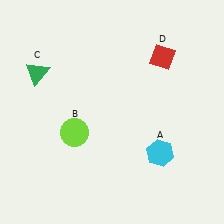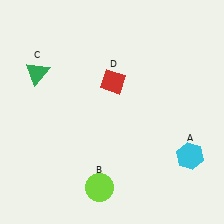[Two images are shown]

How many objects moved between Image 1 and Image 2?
3 objects moved between the two images.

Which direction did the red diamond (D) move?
The red diamond (D) moved left.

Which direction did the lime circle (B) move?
The lime circle (B) moved down.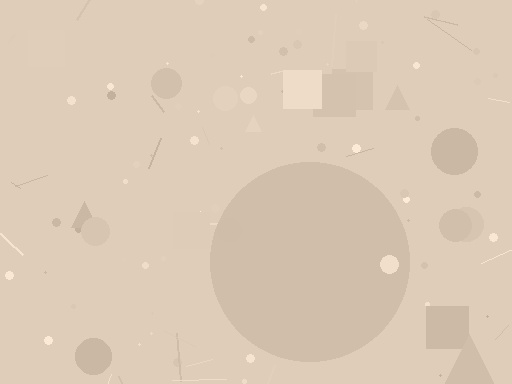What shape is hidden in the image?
A circle is hidden in the image.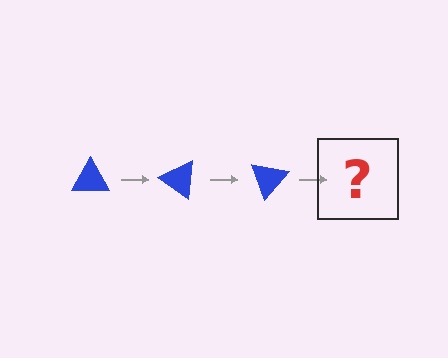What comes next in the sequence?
The next element should be a blue triangle rotated 105 degrees.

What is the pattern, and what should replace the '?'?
The pattern is that the triangle rotates 35 degrees each step. The '?' should be a blue triangle rotated 105 degrees.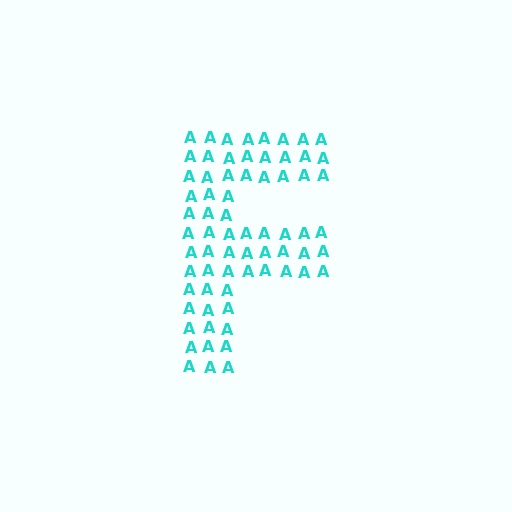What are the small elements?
The small elements are letter A's.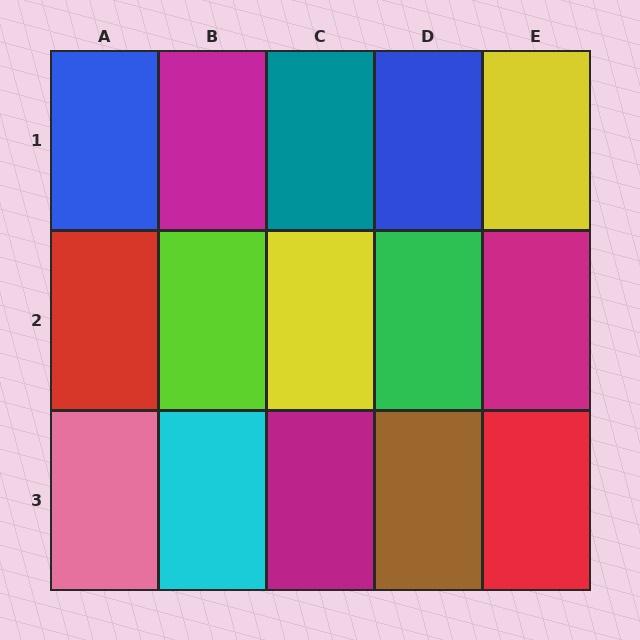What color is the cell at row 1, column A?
Blue.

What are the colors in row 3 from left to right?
Pink, cyan, magenta, brown, red.